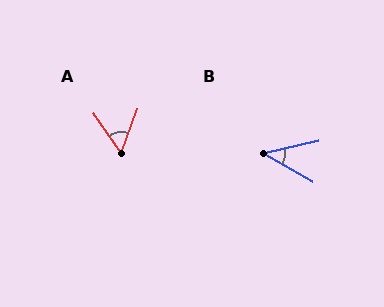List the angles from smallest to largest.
B (42°), A (55°).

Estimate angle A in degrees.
Approximately 55 degrees.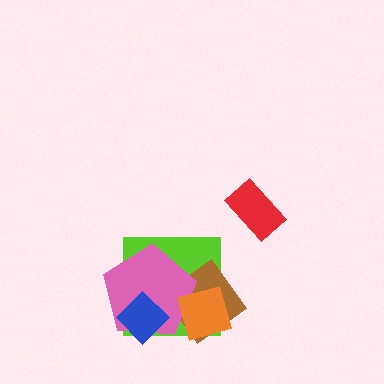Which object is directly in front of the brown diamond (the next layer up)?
The pink pentagon is directly in front of the brown diamond.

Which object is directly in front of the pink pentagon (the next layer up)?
The blue diamond is directly in front of the pink pentagon.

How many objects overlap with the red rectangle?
0 objects overlap with the red rectangle.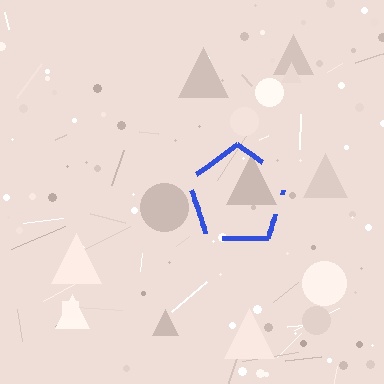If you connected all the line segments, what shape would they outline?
They would outline a pentagon.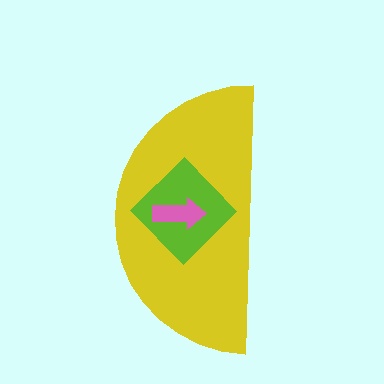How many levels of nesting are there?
3.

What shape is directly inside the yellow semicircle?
The lime diamond.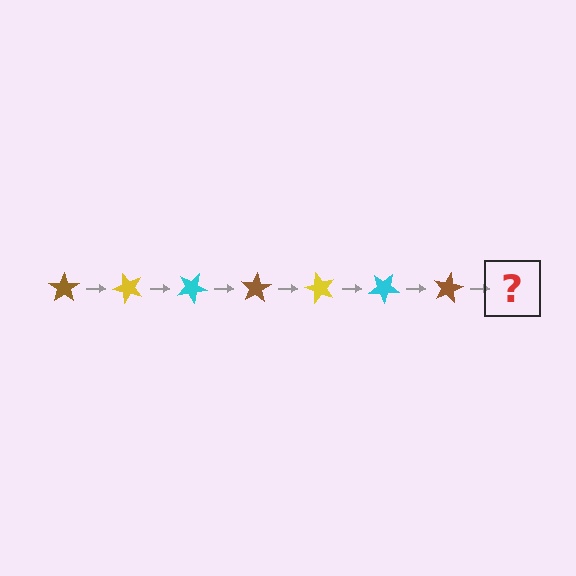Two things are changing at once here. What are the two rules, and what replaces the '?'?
The two rules are that it rotates 50 degrees each step and the color cycles through brown, yellow, and cyan. The '?' should be a yellow star, rotated 350 degrees from the start.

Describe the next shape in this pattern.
It should be a yellow star, rotated 350 degrees from the start.